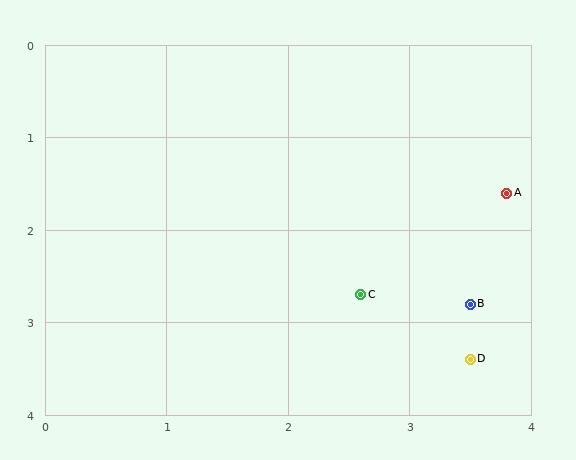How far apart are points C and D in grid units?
Points C and D are about 1.1 grid units apart.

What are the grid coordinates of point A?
Point A is at approximately (3.8, 1.6).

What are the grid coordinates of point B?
Point B is at approximately (3.5, 2.8).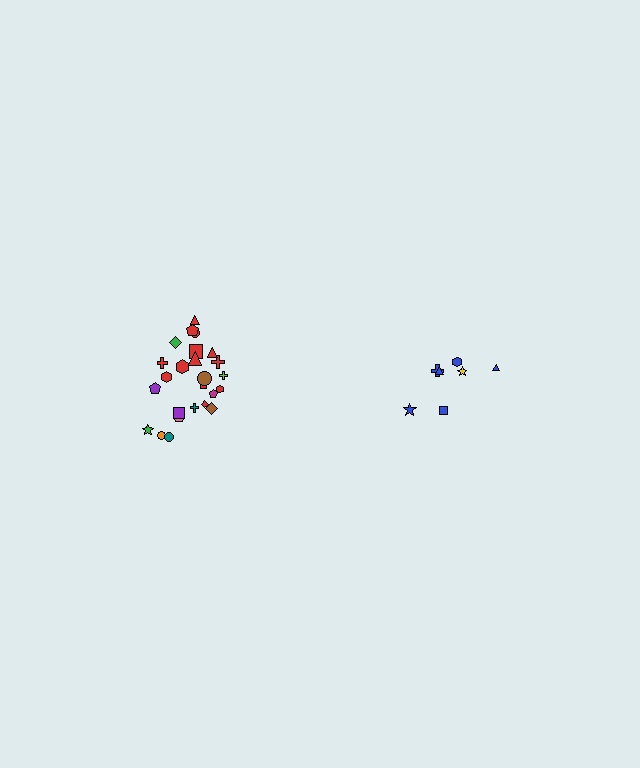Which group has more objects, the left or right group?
The left group.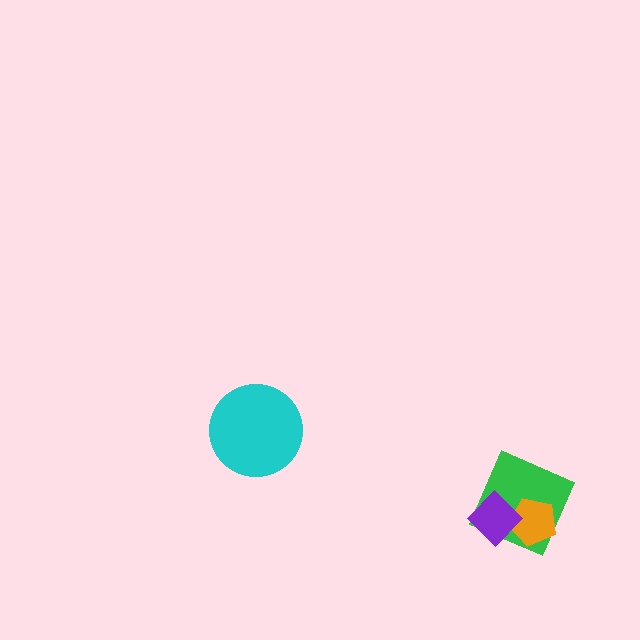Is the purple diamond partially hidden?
No, no other shape covers it.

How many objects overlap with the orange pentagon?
2 objects overlap with the orange pentagon.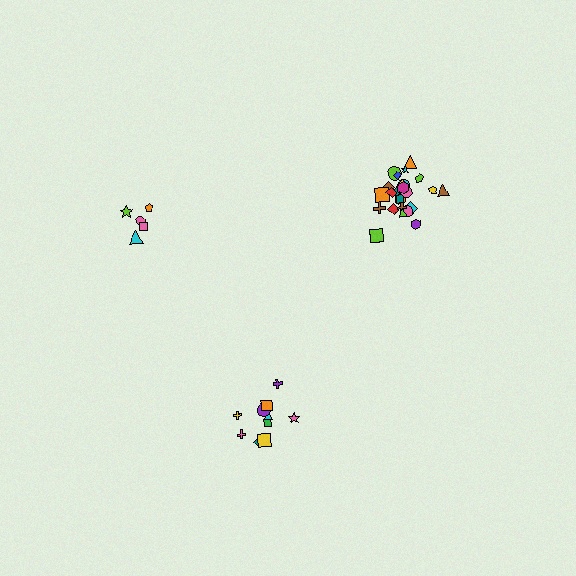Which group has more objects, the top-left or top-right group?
The top-right group.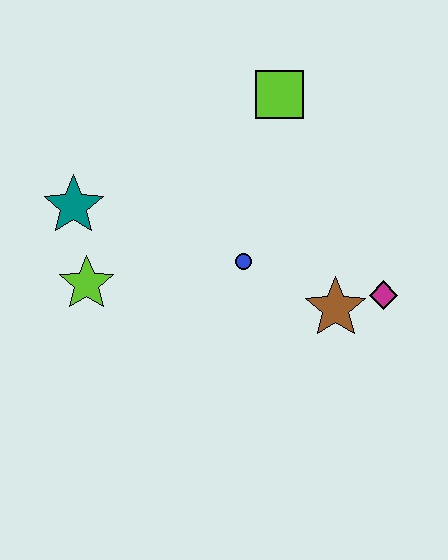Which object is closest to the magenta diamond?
The brown star is closest to the magenta diamond.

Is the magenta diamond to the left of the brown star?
No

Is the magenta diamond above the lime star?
No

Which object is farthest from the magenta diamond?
The teal star is farthest from the magenta diamond.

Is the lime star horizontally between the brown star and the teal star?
Yes